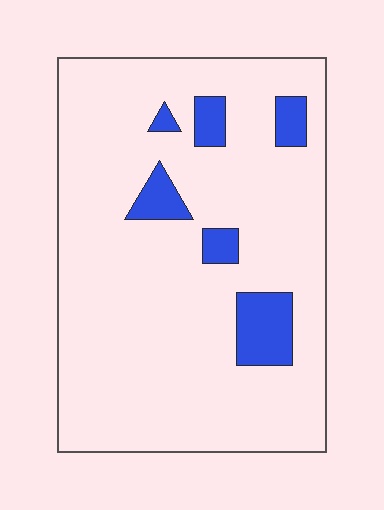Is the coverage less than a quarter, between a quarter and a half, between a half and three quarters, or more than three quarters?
Less than a quarter.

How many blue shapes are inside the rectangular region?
6.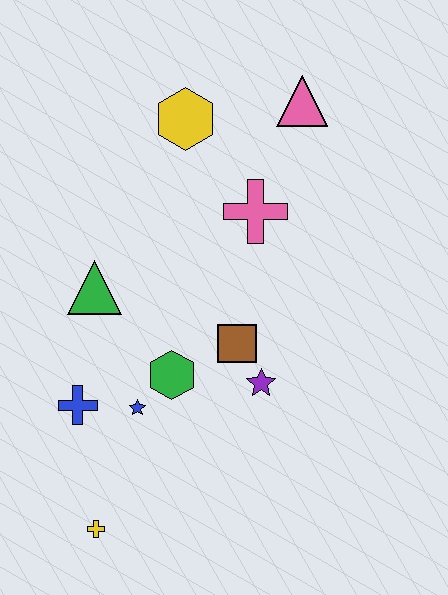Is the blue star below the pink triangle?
Yes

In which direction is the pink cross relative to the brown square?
The pink cross is above the brown square.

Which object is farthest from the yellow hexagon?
The yellow cross is farthest from the yellow hexagon.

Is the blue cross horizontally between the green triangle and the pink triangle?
No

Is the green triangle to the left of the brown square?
Yes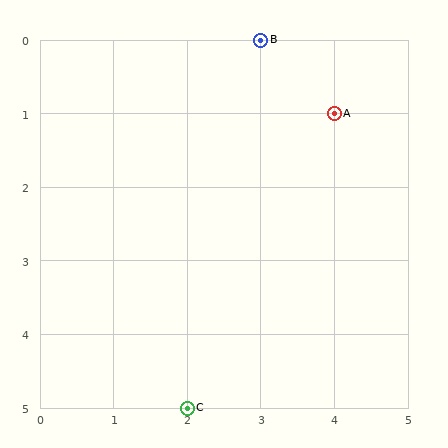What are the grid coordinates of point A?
Point A is at grid coordinates (4, 1).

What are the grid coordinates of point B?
Point B is at grid coordinates (3, 0).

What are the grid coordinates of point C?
Point C is at grid coordinates (2, 5).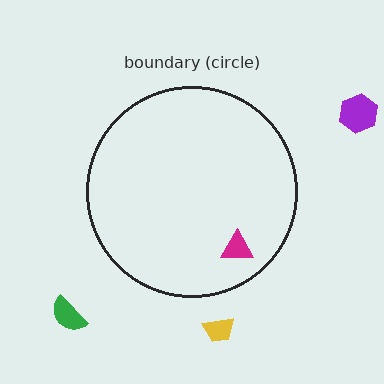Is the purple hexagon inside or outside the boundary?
Outside.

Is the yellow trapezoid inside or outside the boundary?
Outside.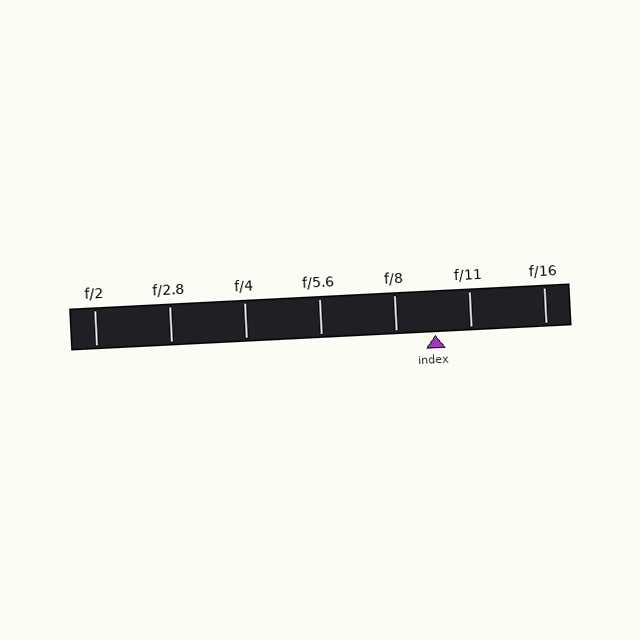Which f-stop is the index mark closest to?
The index mark is closest to f/11.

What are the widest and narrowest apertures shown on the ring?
The widest aperture shown is f/2 and the narrowest is f/16.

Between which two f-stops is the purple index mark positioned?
The index mark is between f/8 and f/11.